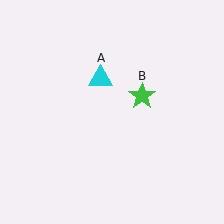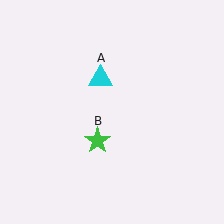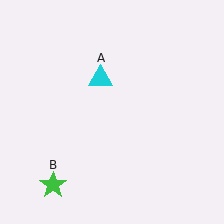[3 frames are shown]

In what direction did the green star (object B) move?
The green star (object B) moved down and to the left.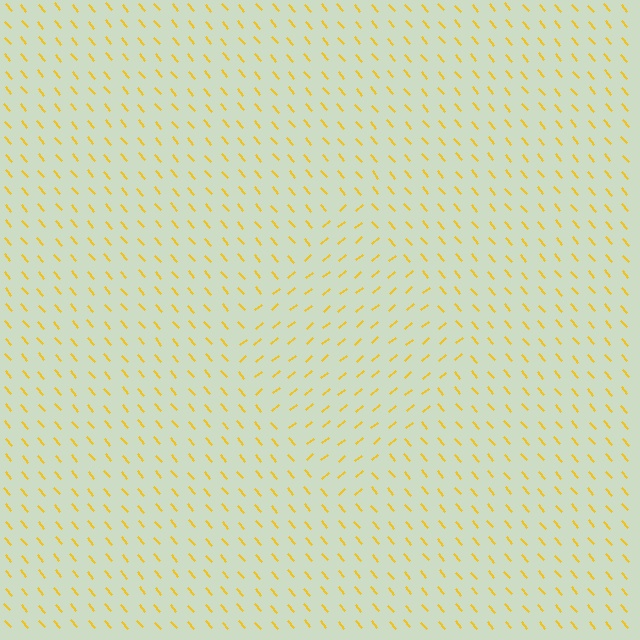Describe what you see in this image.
The image is filled with small yellow line segments. A diamond region in the image has lines oriented differently from the surrounding lines, creating a visible texture boundary.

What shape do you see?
I see a diamond.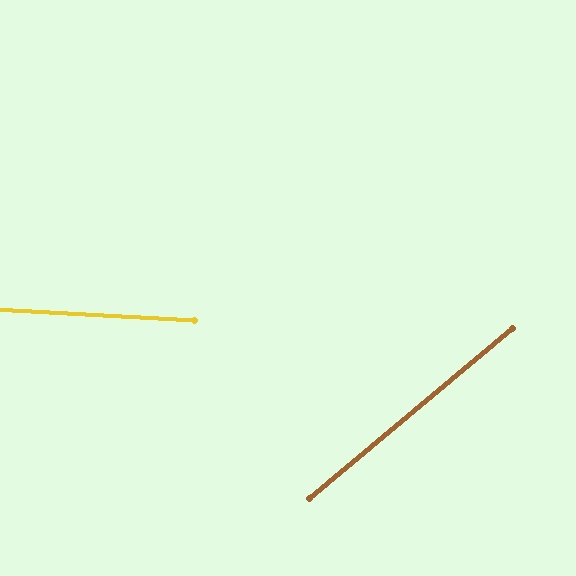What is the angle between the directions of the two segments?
Approximately 43 degrees.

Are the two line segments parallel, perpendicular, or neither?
Neither parallel nor perpendicular — they differ by about 43°.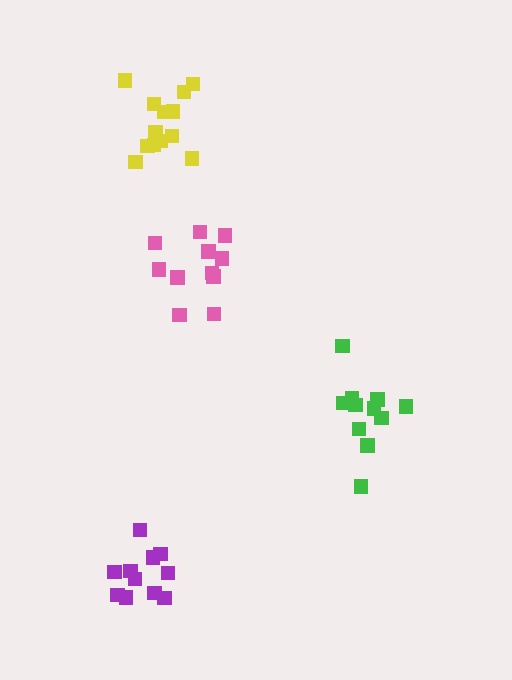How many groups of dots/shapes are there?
There are 4 groups.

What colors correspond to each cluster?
The clusters are colored: pink, yellow, green, purple.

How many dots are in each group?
Group 1: 11 dots, Group 2: 13 dots, Group 3: 11 dots, Group 4: 11 dots (46 total).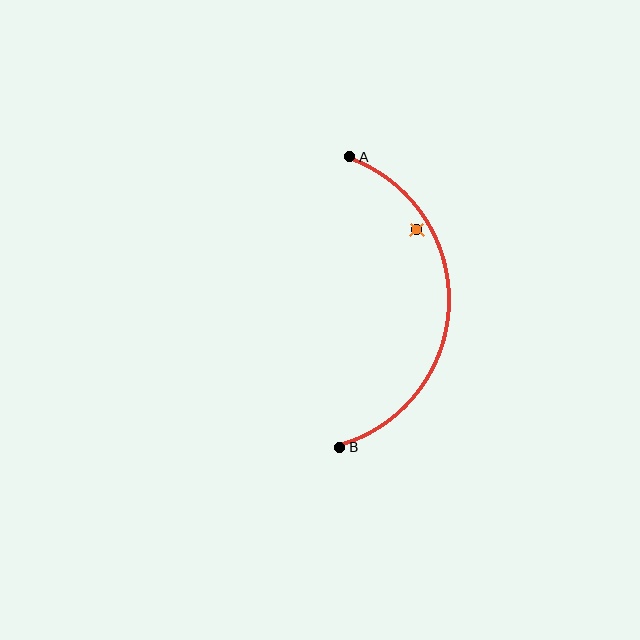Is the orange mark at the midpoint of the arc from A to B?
No — the orange mark does not lie on the arc at all. It sits slightly inside the curve.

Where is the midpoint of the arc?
The arc midpoint is the point on the curve farthest from the straight line joining A and B. It sits to the right of that line.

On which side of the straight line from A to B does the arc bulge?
The arc bulges to the right of the straight line connecting A and B.